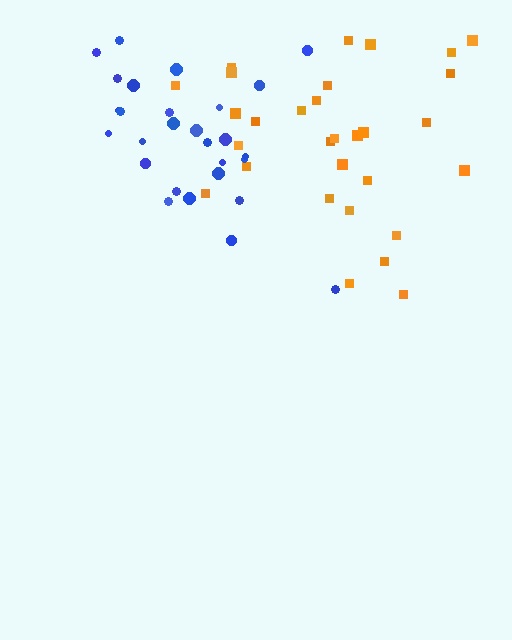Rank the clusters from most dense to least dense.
orange, blue.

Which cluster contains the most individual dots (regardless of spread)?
Orange (30).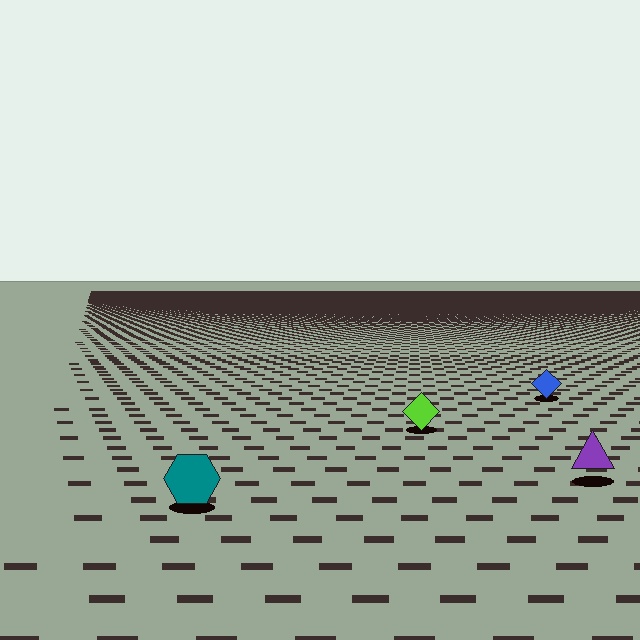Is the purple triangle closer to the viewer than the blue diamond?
Yes. The purple triangle is closer — you can tell from the texture gradient: the ground texture is coarser near it.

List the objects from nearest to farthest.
From nearest to farthest: the teal hexagon, the purple triangle, the lime diamond, the blue diamond.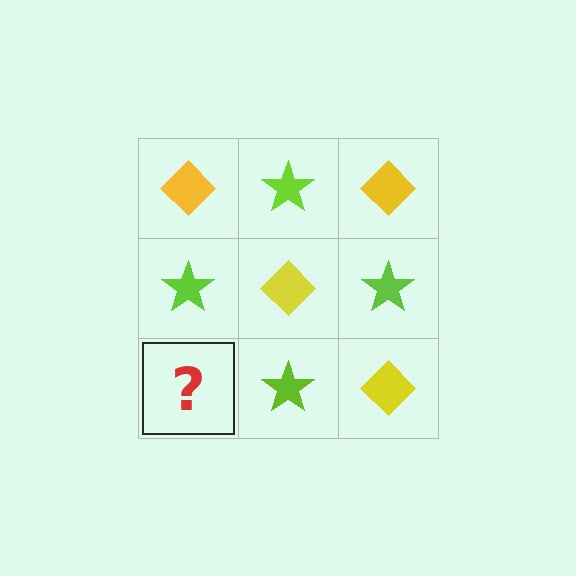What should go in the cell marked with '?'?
The missing cell should contain a yellow diamond.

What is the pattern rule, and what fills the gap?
The rule is that it alternates yellow diamond and lime star in a checkerboard pattern. The gap should be filled with a yellow diamond.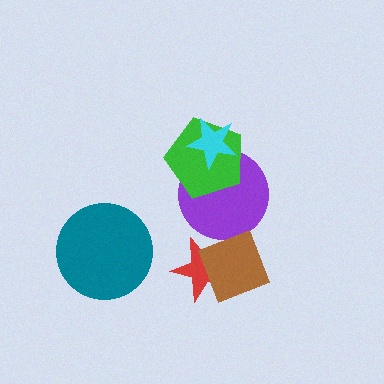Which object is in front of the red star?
The brown diamond is in front of the red star.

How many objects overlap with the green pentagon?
2 objects overlap with the green pentagon.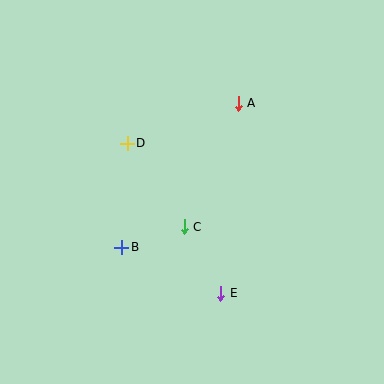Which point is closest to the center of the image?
Point C at (184, 227) is closest to the center.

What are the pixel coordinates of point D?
Point D is at (127, 143).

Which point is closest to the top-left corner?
Point D is closest to the top-left corner.